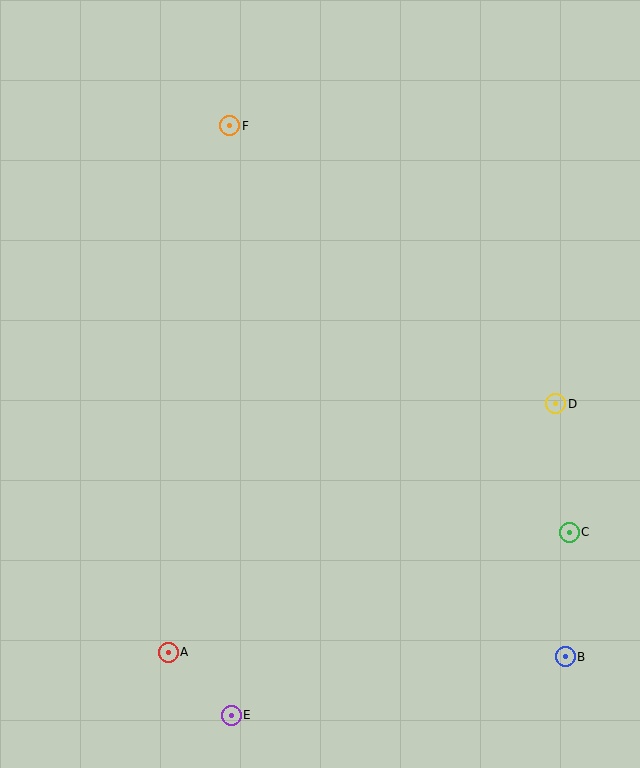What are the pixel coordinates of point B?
Point B is at (565, 657).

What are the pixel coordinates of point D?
Point D is at (556, 404).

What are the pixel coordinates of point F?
Point F is at (230, 126).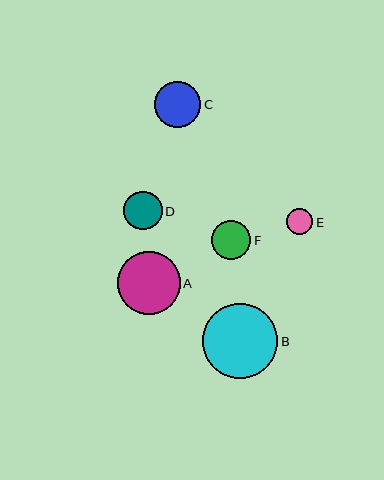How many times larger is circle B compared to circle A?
Circle B is approximately 1.2 times the size of circle A.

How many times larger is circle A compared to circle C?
Circle A is approximately 1.4 times the size of circle C.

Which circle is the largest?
Circle B is the largest with a size of approximately 75 pixels.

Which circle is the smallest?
Circle E is the smallest with a size of approximately 26 pixels.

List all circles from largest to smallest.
From largest to smallest: B, A, C, F, D, E.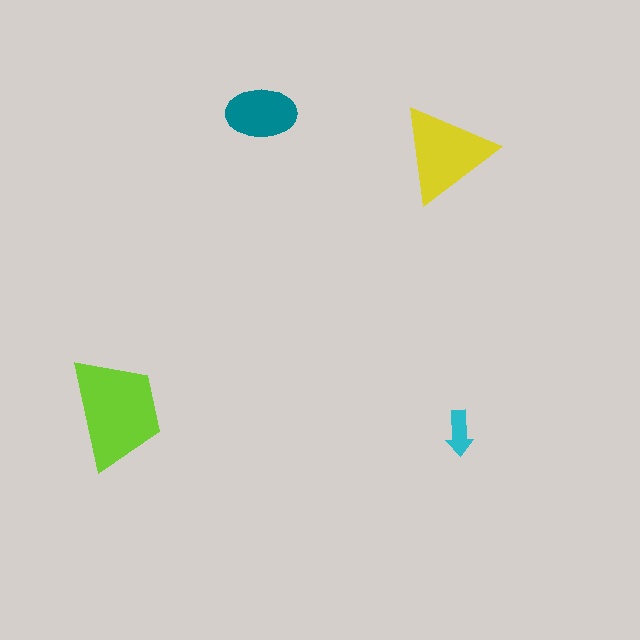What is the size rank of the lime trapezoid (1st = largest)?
1st.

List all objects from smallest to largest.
The cyan arrow, the teal ellipse, the yellow triangle, the lime trapezoid.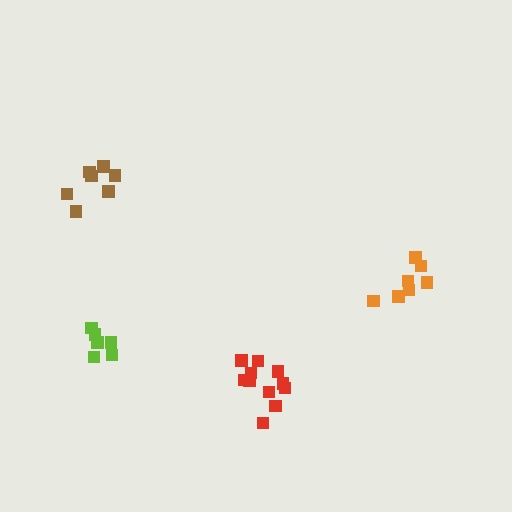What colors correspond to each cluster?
The clusters are colored: red, orange, lime, brown.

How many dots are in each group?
Group 1: 11 dots, Group 2: 7 dots, Group 3: 6 dots, Group 4: 7 dots (31 total).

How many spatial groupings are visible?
There are 4 spatial groupings.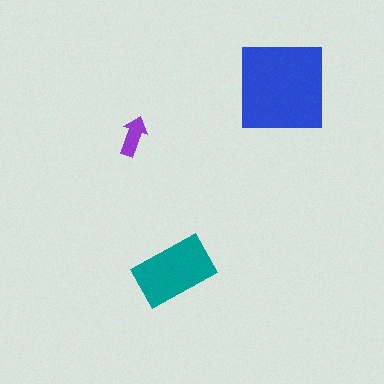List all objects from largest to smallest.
The blue square, the teal rectangle, the purple arrow.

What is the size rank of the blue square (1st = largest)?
1st.